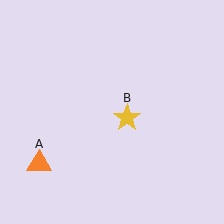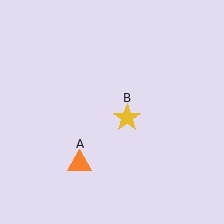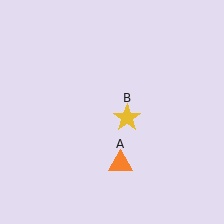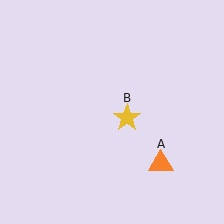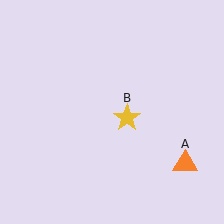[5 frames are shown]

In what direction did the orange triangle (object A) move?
The orange triangle (object A) moved right.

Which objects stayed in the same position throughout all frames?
Yellow star (object B) remained stationary.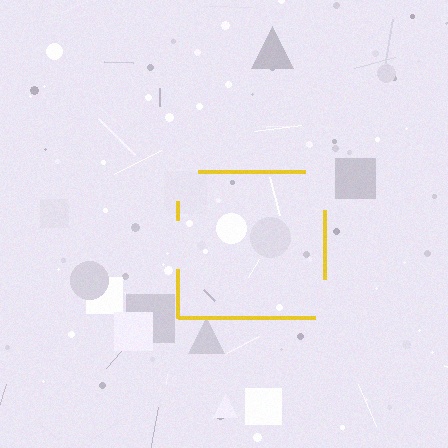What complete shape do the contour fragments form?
The contour fragments form a square.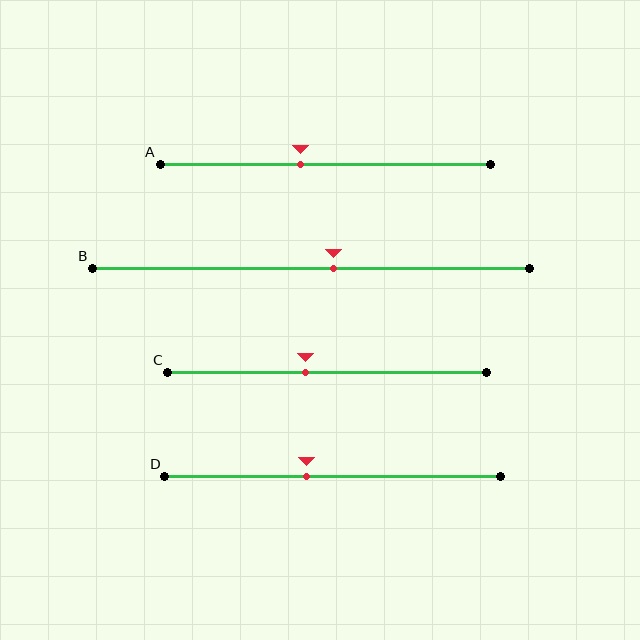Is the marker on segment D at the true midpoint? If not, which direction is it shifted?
No, the marker on segment D is shifted to the left by about 8% of the segment length.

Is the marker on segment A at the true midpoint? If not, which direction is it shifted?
No, the marker on segment A is shifted to the left by about 8% of the segment length.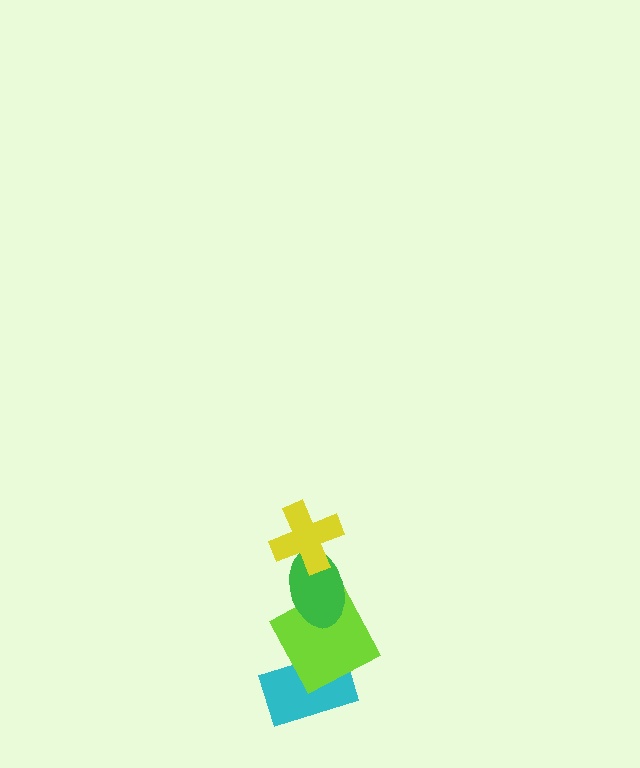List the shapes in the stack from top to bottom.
From top to bottom: the yellow cross, the green ellipse, the lime square, the cyan rectangle.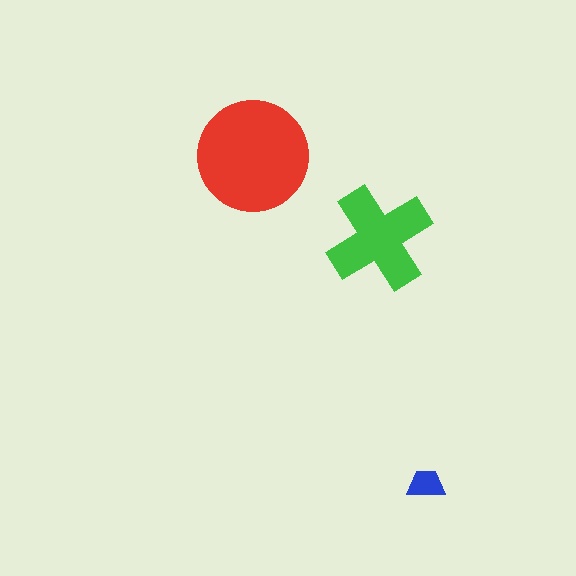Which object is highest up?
The red circle is topmost.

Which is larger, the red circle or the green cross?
The red circle.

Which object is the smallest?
The blue trapezoid.